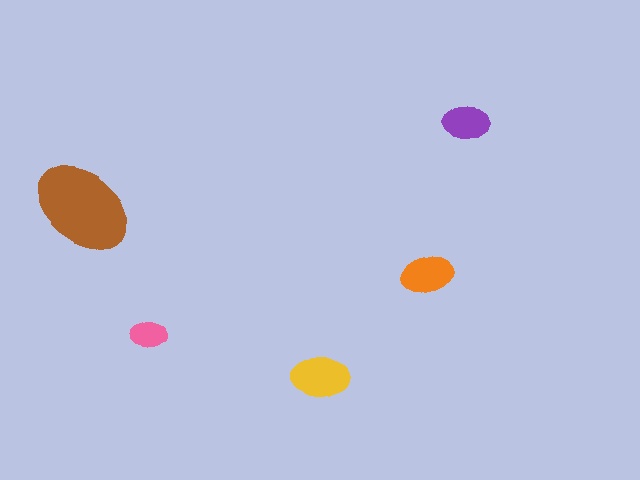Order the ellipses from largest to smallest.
the brown one, the yellow one, the orange one, the purple one, the pink one.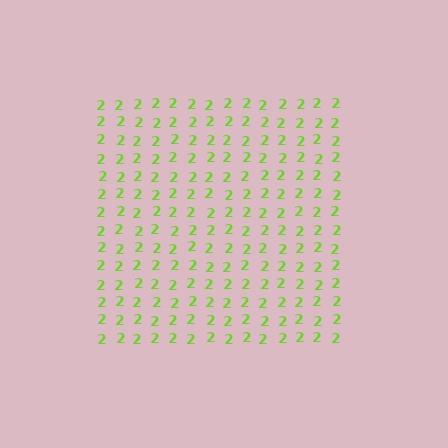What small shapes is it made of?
It is made of small digit 2's.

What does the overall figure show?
The overall figure shows a square.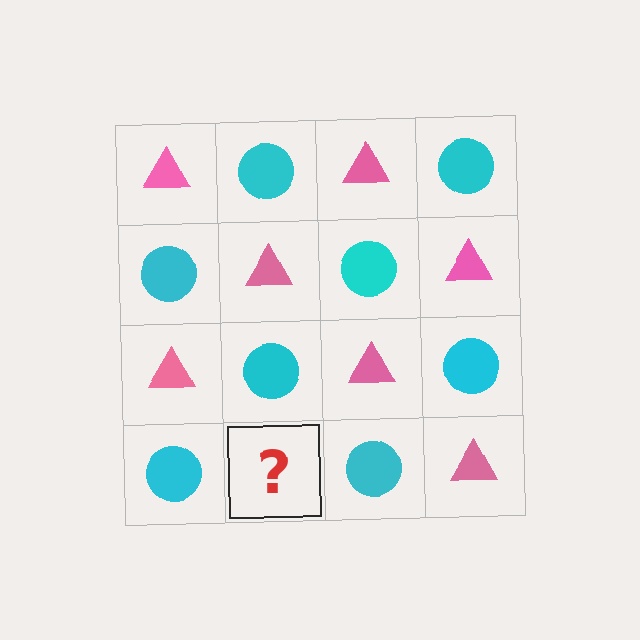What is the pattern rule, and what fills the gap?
The rule is that it alternates pink triangle and cyan circle in a checkerboard pattern. The gap should be filled with a pink triangle.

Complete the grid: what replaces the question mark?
The question mark should be replaced with a pink triangle.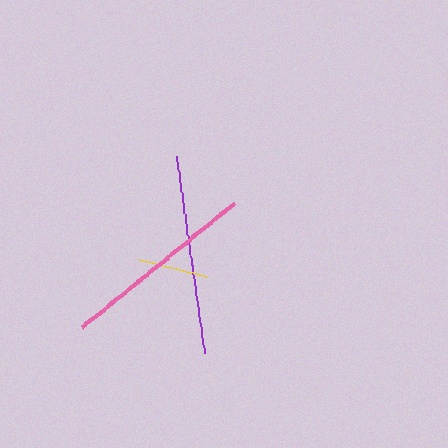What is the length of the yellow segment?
The yellow segment is approximately 70 pixels long.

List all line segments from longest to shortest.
From longest to shortest: purple, pink, yellow.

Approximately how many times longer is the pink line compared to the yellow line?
The pink line is approximately 2.8 times the length of the yellow line.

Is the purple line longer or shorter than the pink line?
The purple line is longer than the pink line.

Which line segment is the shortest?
The yellow line is the shortest at approximately 70 pixels.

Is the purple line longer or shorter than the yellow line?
The purple line is longer than the yellow line.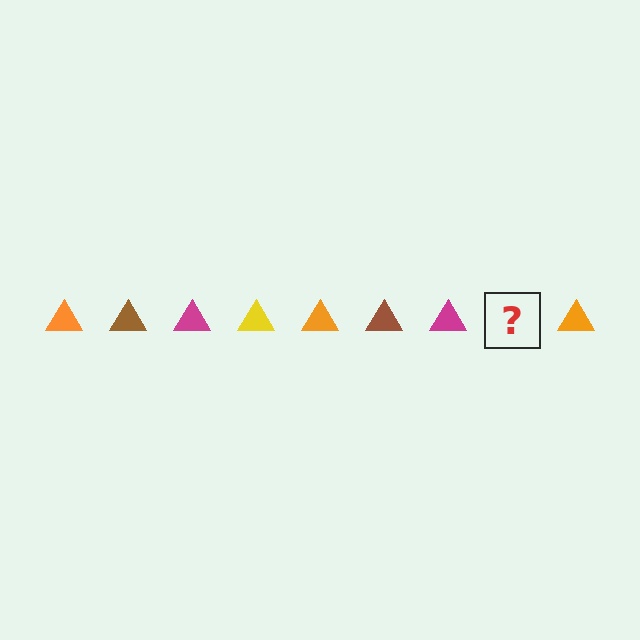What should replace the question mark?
The question mark should be replaced with a yellow triangle.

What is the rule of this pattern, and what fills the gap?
The rule is that the pattern cycles through orange, brown, magenta, yellow triangles. The gap should be filled with a yellow triangle.